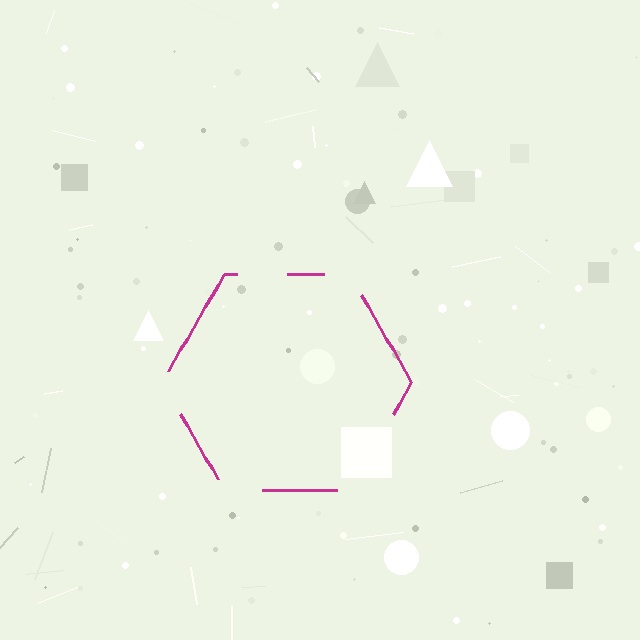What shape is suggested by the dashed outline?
The dashed outline suggests a hexagon.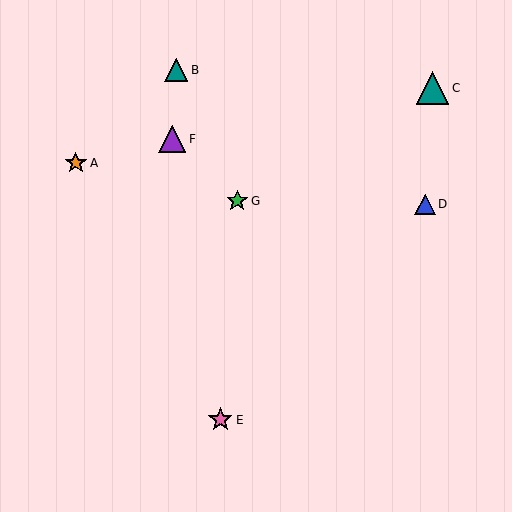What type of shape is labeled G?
Shape G is a green star.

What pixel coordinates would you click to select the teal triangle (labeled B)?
Click at (176, 70) to select the teal triangle B.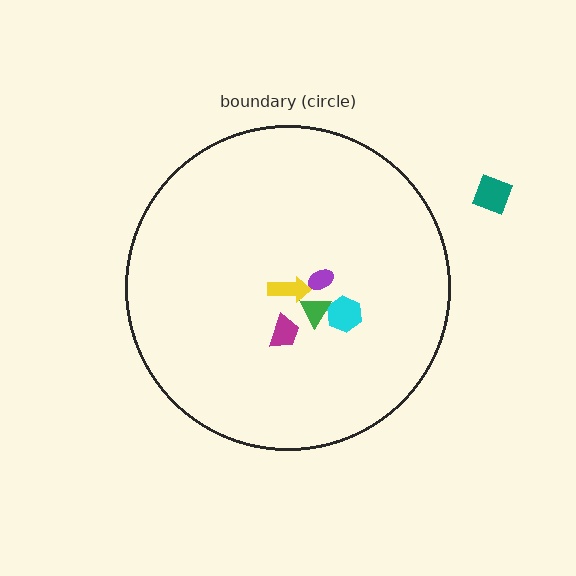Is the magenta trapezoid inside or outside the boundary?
Inside.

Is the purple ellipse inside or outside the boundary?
Inside.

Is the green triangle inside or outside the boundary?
Inside.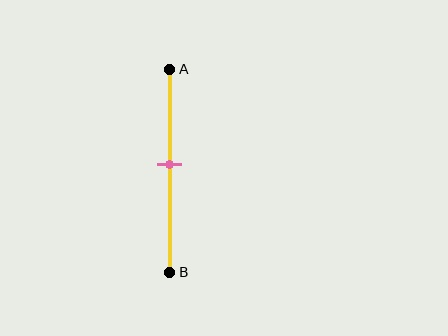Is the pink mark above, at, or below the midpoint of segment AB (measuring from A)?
The pink mark is above the midpoint of segment AB.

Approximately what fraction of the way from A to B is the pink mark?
The pink mark is approximately 45% of the way from A to B.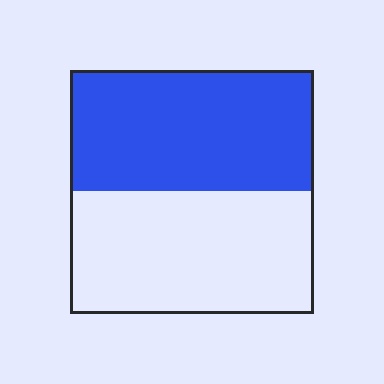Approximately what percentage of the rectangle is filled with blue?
Approximately 50%.